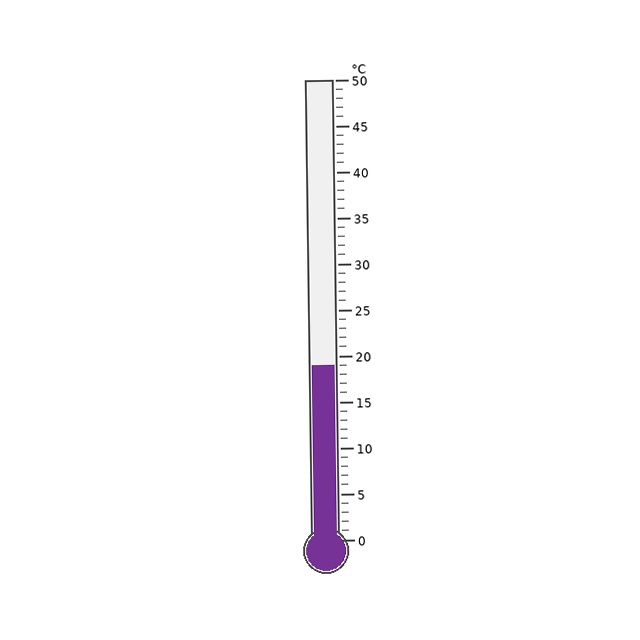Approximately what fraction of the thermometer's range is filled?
The thermometer is filled to approximately 40% of its range.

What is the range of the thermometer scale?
The thermometer scale ranges from 0°C to 50°C.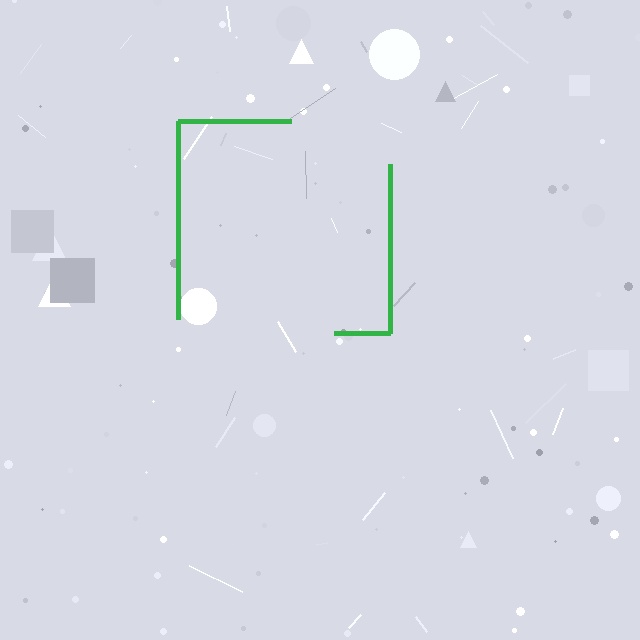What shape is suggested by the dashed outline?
The dashed outline suggests a square.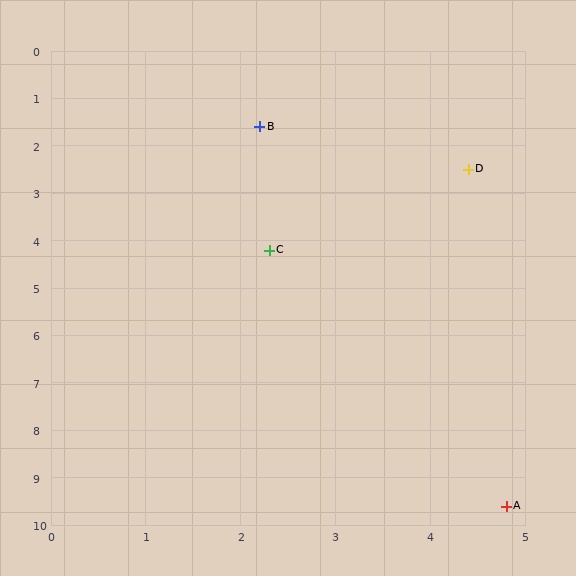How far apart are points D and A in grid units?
Points D and A are about 7.1 grid units apart.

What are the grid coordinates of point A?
Point A is at approximately (4.8, 9.6).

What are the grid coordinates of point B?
Point B is at approximately (2.2, 1.6).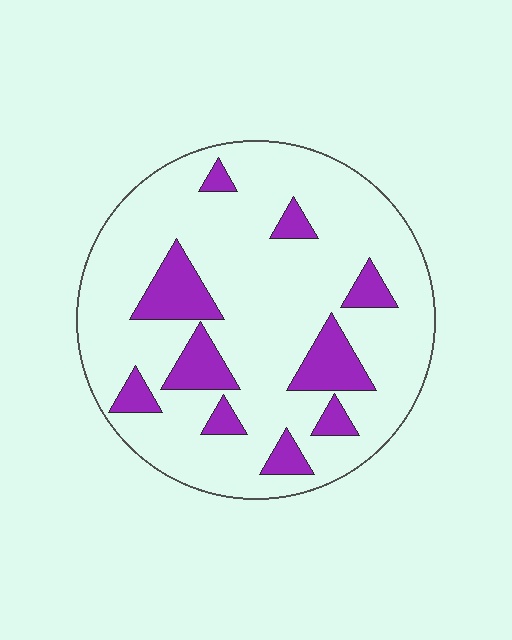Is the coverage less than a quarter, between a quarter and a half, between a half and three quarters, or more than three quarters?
Less than a quarter.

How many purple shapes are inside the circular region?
10.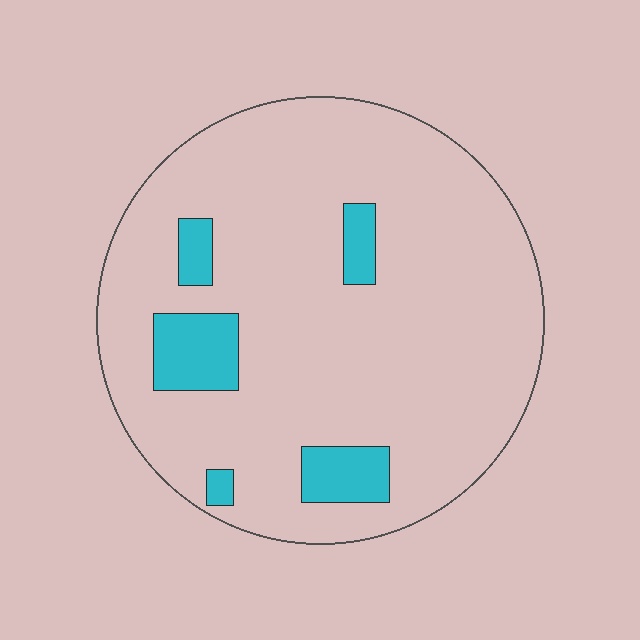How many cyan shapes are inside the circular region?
5.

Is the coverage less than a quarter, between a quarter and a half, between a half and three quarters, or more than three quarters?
Less than a quarter.